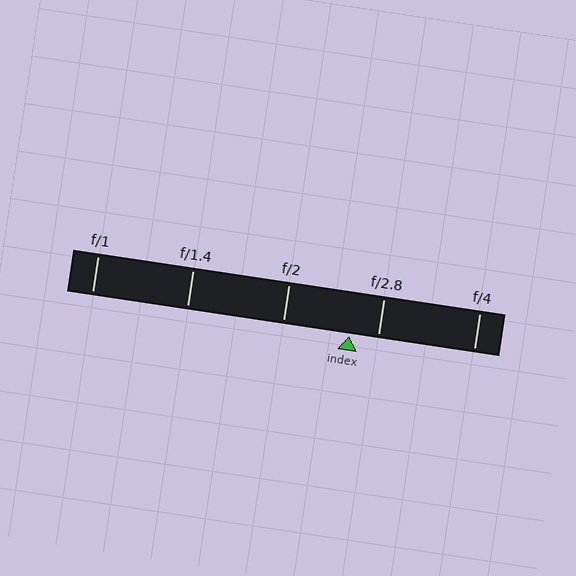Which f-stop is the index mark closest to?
The index mark is closest to f/2.8.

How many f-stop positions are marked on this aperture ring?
There are 5 f-stop positions marked.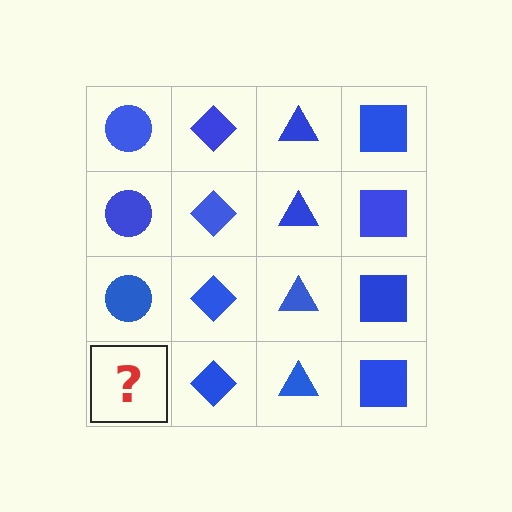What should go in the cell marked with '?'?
The missing cell should contain a blue circle.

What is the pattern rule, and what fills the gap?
The rule is that each column has a consistent shape. The gap should be filled with a blue circle.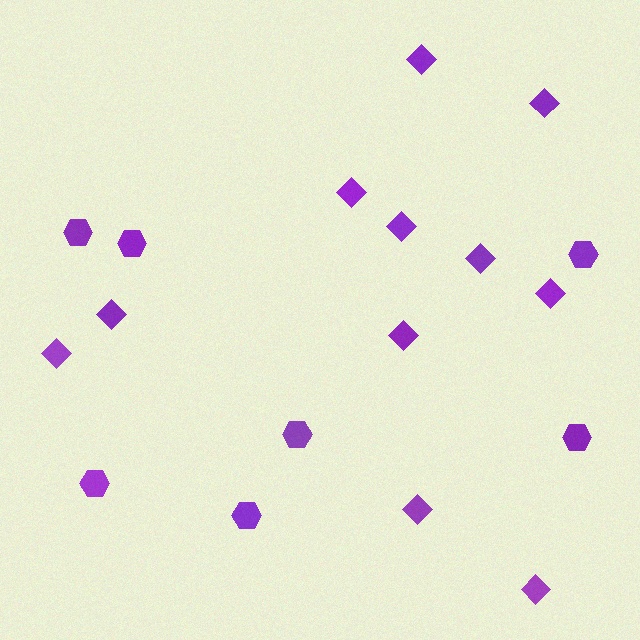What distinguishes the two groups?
There are 2 groups: one group of hexagons (7) and one group of diamonds (11).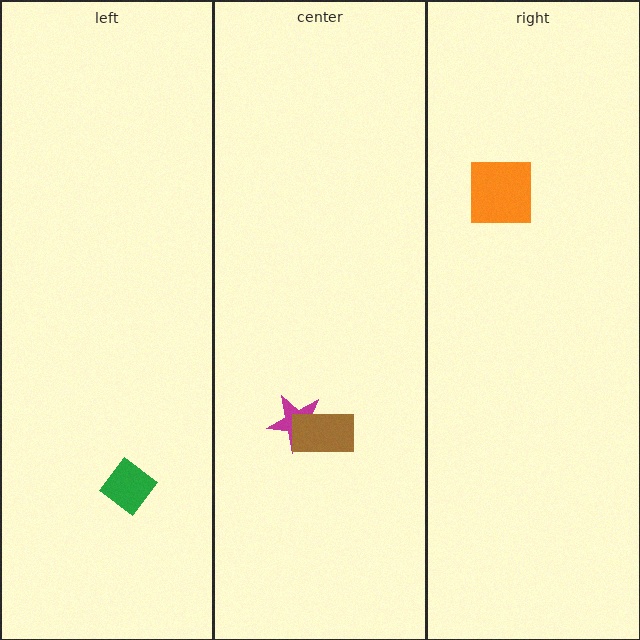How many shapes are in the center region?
2.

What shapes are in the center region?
The magenta star, the brown rectangle.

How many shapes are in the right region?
1.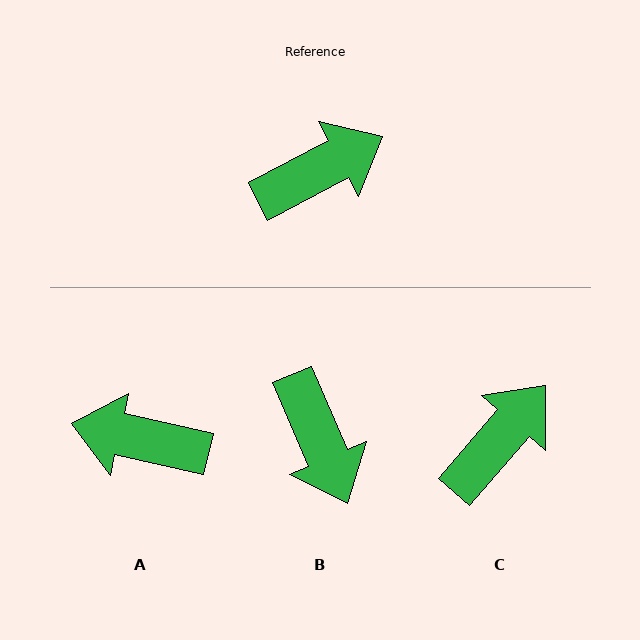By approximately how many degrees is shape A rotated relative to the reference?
Approximately 140 degrees counter-clockwise.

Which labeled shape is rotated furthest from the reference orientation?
A, about 140 degrees away.